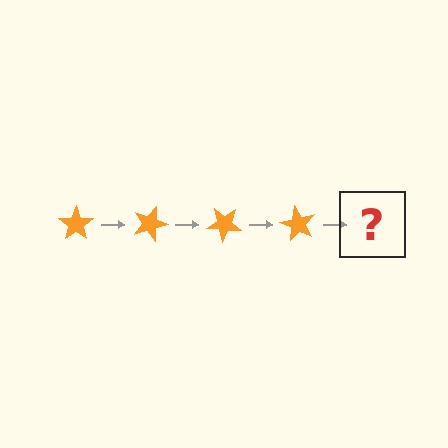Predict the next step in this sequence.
The next step is an orange star rotated 80 degrees.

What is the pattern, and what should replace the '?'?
The pattern is that the star rotates 20 degrees each step. The '?' should be an orange star rotated 80 degrees.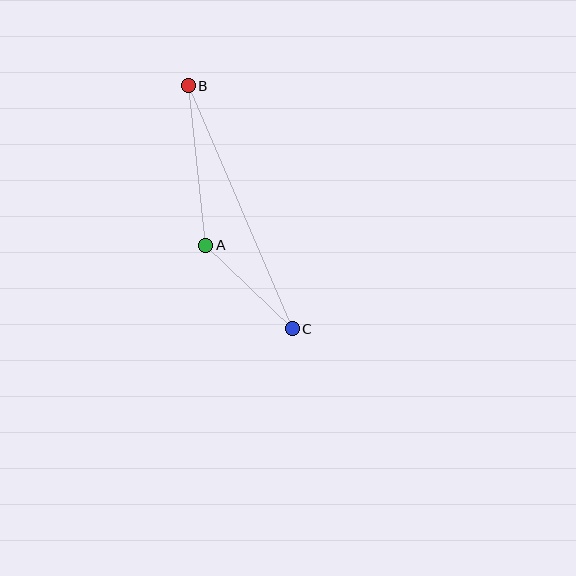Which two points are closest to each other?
Points A and C are closest to each other.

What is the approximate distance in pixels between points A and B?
The distance between A and B is approximately 161 pixels.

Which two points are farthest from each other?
Points B and C are farthest from each other.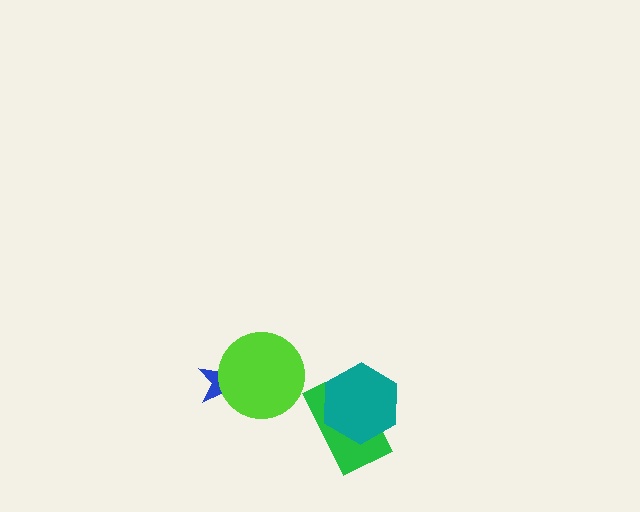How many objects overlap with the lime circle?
1 object overlaps with the lime circle.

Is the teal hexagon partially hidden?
No, no other shape covers it.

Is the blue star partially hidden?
Yes, it is partially covered by another shape.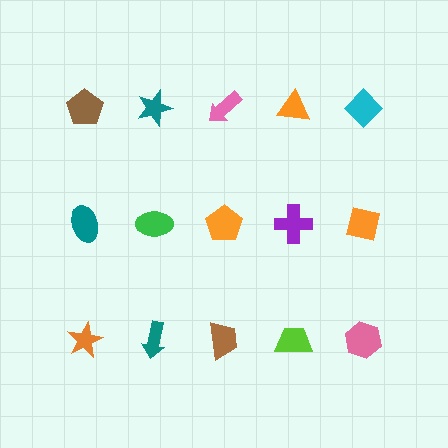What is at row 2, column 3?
An orange pentagon.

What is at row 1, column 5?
A cyan diamond.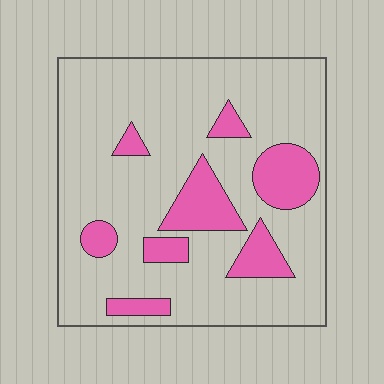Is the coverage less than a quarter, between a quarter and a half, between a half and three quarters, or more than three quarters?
Less than a quarter.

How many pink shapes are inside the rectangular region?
8.